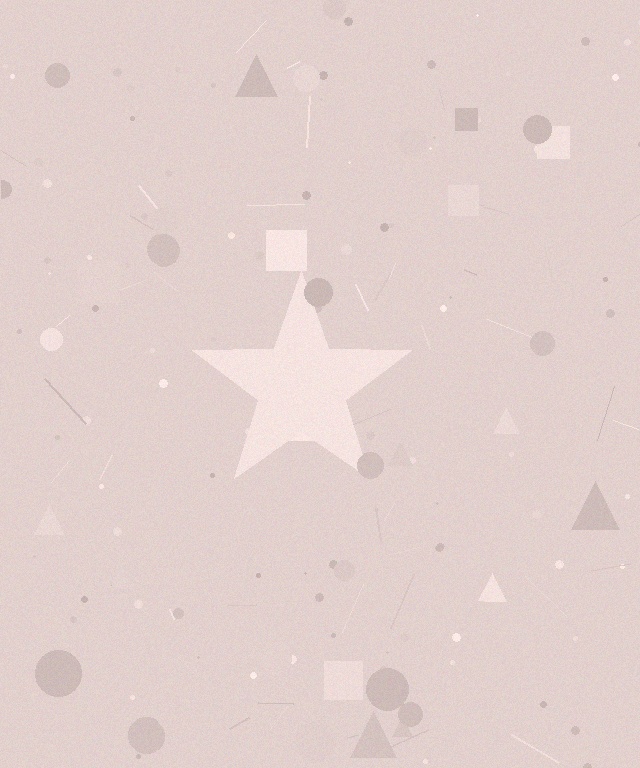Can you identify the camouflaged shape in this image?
The camouflaged shape is a star.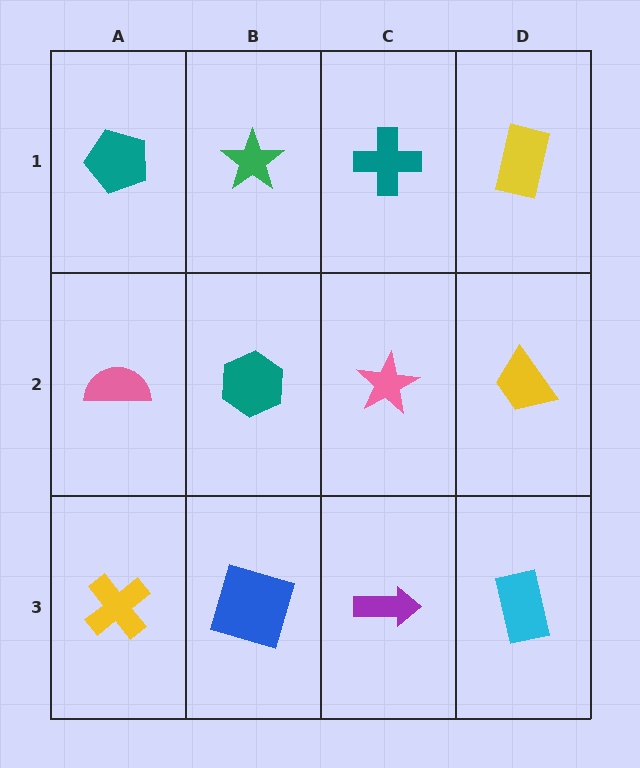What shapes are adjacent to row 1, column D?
A yellow trapezoid (row 2, column D), a teal cross (row 1, column C).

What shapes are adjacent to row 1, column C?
A pink star (row 2, column C), a green star (row 1, column B), a yellow rectangle (row 1, column D).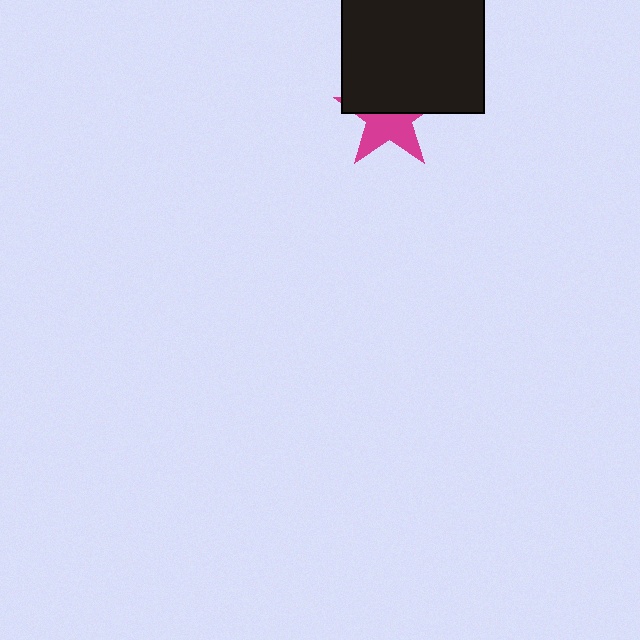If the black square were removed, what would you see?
You would see the complete magenta star.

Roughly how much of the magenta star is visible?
About half of it is visible (roughly 51%).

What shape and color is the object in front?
The object in front is a black square.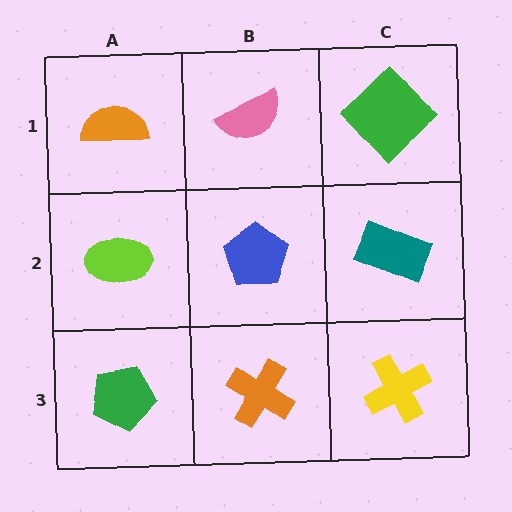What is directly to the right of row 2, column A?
A blue pentagon.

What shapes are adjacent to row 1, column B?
A blue pentagon (row 2, column B), an orange semicircle (row 1, column A), a green diamond (row 1, column C).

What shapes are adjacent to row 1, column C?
A teal rectangle (row 2, column C), a pink semicircle (row 1, column B).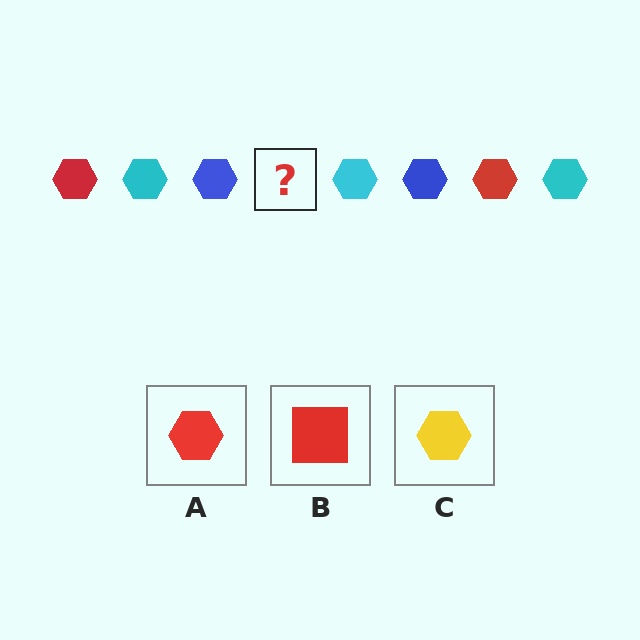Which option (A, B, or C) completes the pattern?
A.